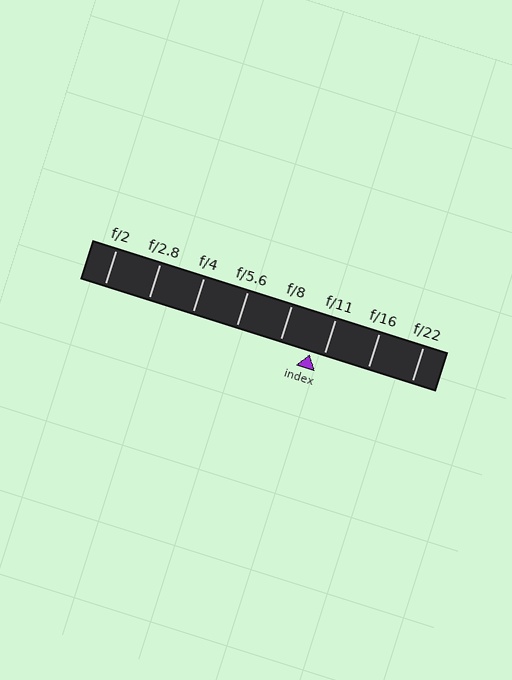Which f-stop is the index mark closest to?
The index mark is closest to f/11.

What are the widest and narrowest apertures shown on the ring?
The widest aperture shown is f/2 and the narrowest is f/22.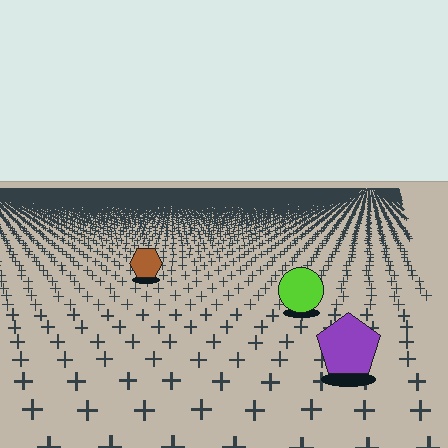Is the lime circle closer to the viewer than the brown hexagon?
Yes. The lime circle is closer — you can tell from the texture gradient: the ground texture is coarser near it.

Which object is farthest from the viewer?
The brown hexagon is farthest from the viewer. It appears smaller and the ground texture around it is denser.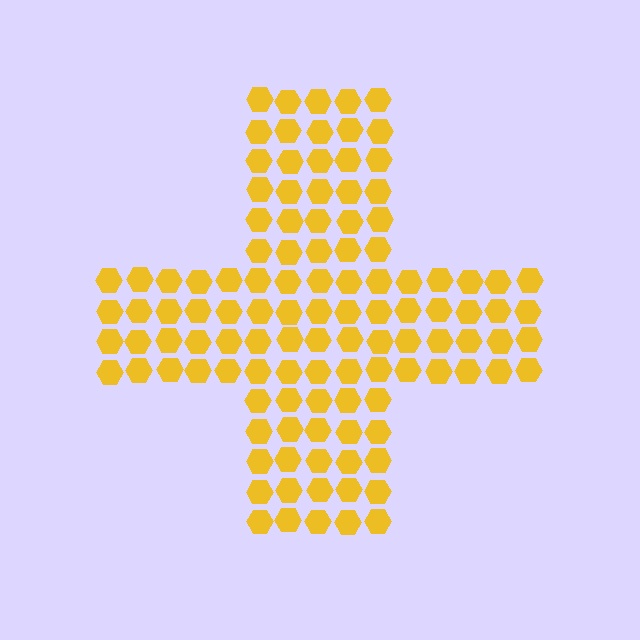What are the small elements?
The small elements are hexagons.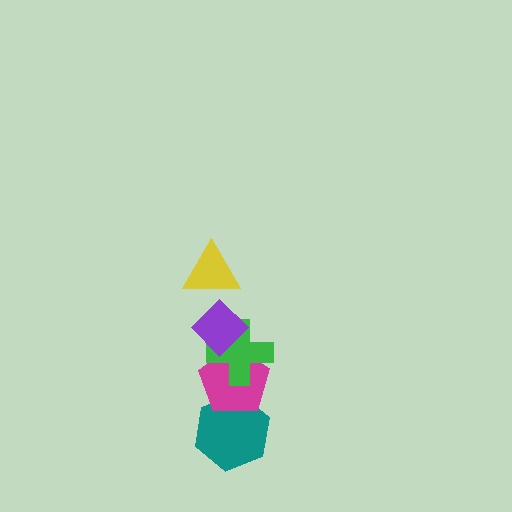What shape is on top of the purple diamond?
The yellow triangle is on top of the purple diamond.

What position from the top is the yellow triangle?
The yellow triangle is 1st from the top.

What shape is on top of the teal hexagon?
The magenta pentagon is on top of the teal hexagon.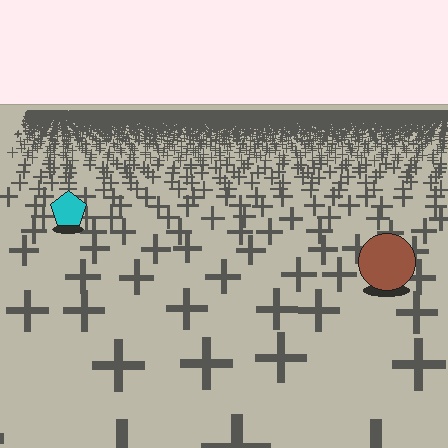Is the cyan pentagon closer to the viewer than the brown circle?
No. The brown circle is closer — you can tell from the texture gradient: the ground texture is coarser near it.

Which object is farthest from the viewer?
The cyan pentagon is farthest from the viewer. It appears smaller and the ground texture around it is denser.